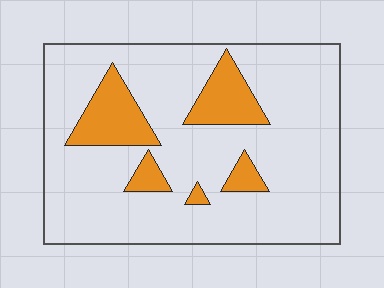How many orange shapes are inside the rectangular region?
5.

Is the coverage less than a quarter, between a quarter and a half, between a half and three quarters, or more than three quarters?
Less than a quarter.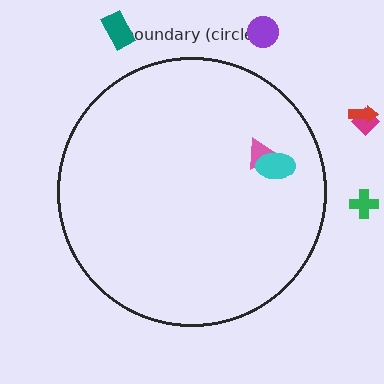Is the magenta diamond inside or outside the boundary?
Outside.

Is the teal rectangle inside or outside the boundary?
Outside.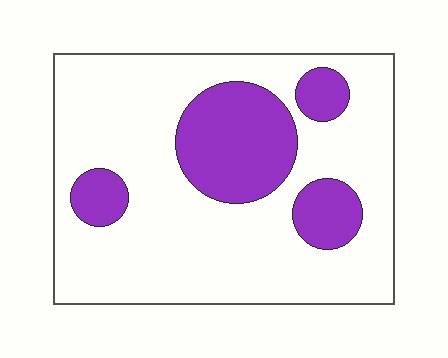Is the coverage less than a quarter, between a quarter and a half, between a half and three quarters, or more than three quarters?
Less than a quarter.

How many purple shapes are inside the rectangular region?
4.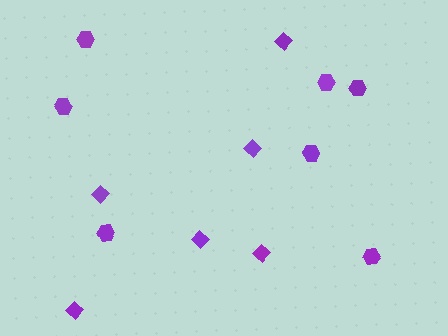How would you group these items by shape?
There are 2 groups: one group of diamonds (6) and one group of hexagons (7).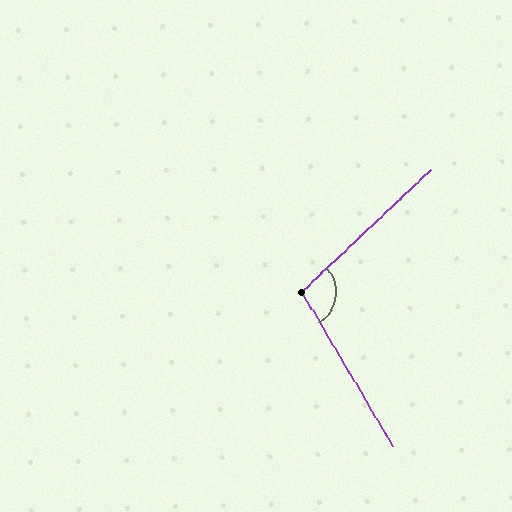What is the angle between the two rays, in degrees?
Approximately 103 degrees.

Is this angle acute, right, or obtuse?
It is obtuse.